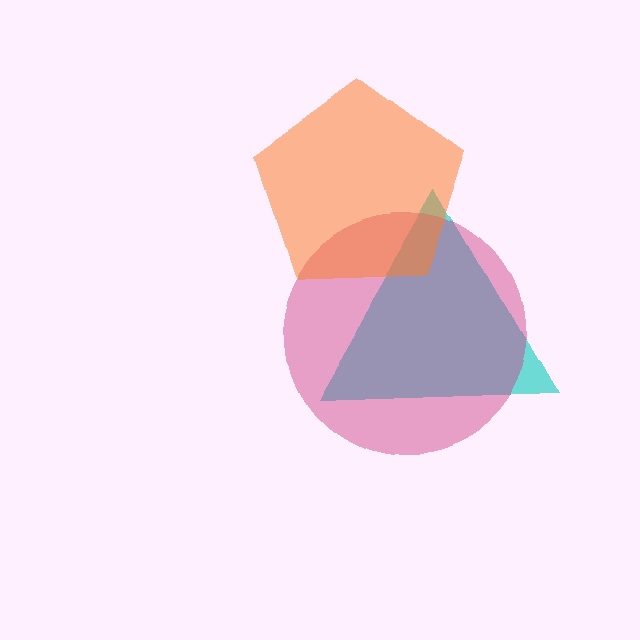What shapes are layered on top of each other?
The layered shapes are: a cyan triangle, a magenta circle, an orange pentagon.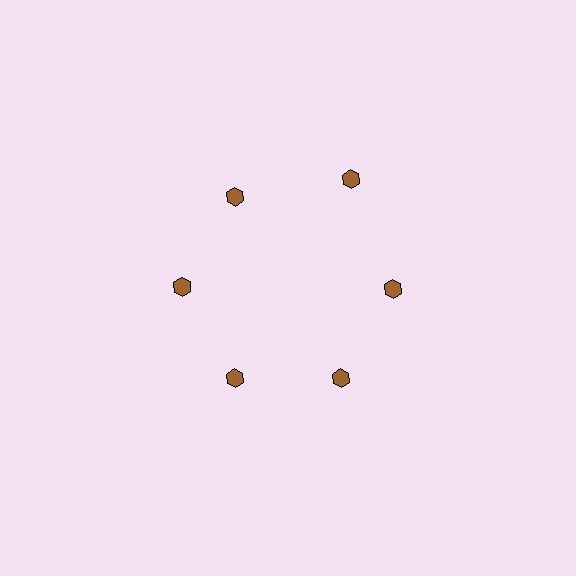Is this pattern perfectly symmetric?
No. The 6 brown hexagons are arranged in a ring, but one element near the 1 o'clock position is pushed outward from the center, breaking the 6-fold rotational symmetry.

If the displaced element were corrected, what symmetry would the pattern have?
It would have 6-fold rotational symmetry — the pattern would map onto itself every 60 degrees.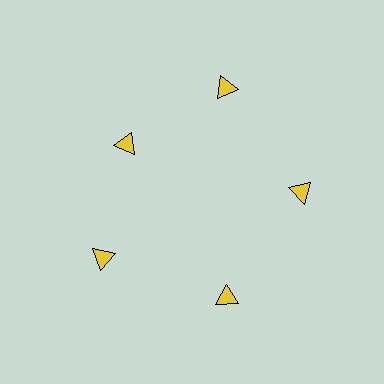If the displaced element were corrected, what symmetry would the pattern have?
It would have 5-fold rotational symmetry — the pattern would map onto itself every 72 degrees.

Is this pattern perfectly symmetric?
No. The 5 yellow triangles are arranged in a ring, but one element near the 10 o'clock position is pulled inward toward the center, breaking the 5-fold rotational symmetry.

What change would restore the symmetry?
The symmetry would be restored by moving it outward, back onto the ring so that all 5 triangles sit at equal angles and equal distance from the center.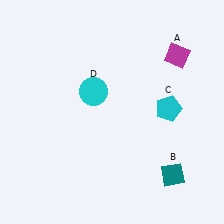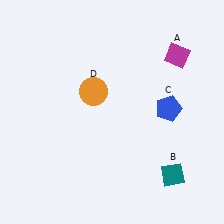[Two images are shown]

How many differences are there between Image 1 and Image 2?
There are 2 differences between the two images.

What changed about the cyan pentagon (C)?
In Image 1, C is cyan. In Image 2, it changed to blue.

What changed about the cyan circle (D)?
In Image 1, D is cyan. In Image 2, it changed to orange.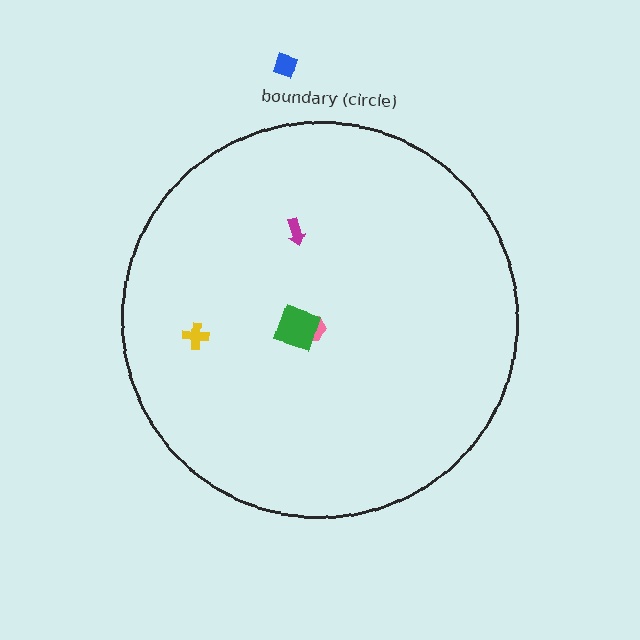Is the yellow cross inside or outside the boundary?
Inside.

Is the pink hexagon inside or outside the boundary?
Inside.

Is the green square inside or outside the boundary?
Inside.